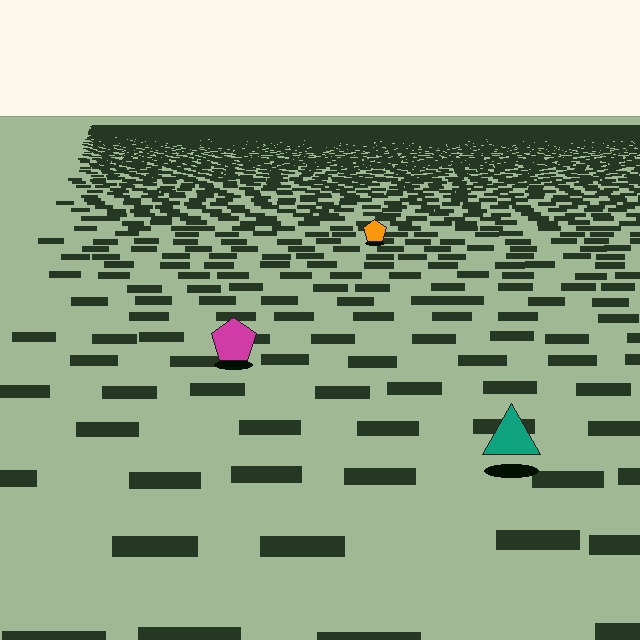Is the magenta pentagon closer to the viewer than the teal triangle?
No. The teal triangle is closer — you can tell from the texture gradient: the ground texture is coarser near it.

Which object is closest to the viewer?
The teal triangle is closest. The texture marks near it are larger and more spread out.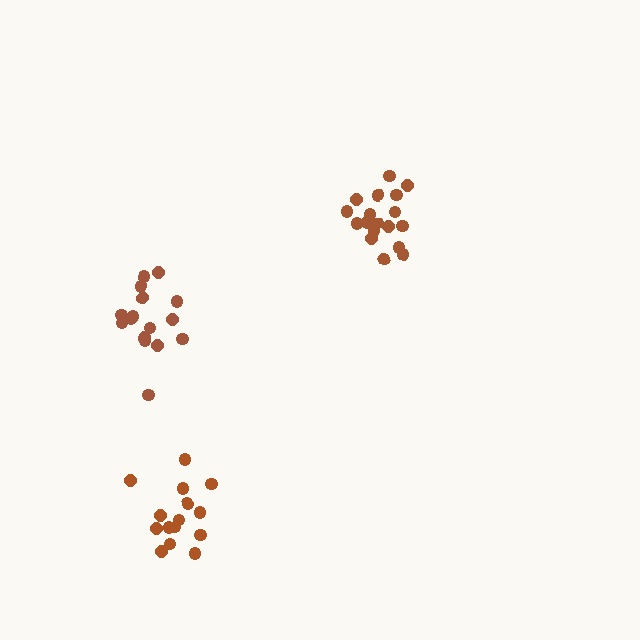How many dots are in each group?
Group 1: 15 dots, Group 2: 18 dots, Group 3: 16 dots (49 total).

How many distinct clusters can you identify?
There are 3 distinct clusters.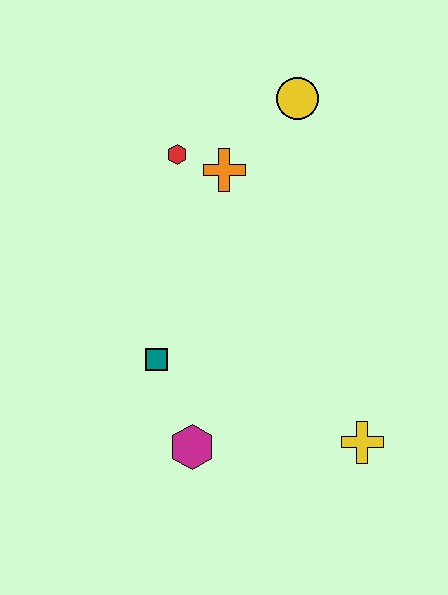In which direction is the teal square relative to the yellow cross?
The teal square is to the left of the yellow cross.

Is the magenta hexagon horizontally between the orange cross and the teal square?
Yes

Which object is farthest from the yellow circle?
The magenta hexagon is farthest from the yellow circle.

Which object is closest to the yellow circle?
The orange cross is closest to the yellow circle.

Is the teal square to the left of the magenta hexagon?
Yes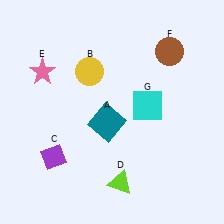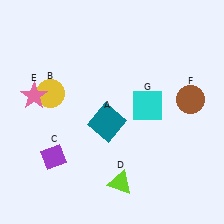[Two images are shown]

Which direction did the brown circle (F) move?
The brown circle (F) moved down.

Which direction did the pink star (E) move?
The pink star (E) moved down.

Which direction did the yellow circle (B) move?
The yellow circle (B) moved left.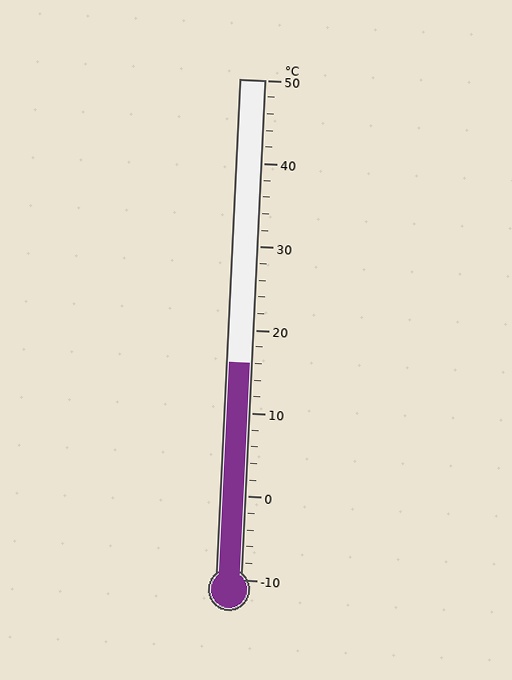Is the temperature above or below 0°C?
The temperature is above 0°C.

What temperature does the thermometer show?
The thermometer shows approximately 16°C.